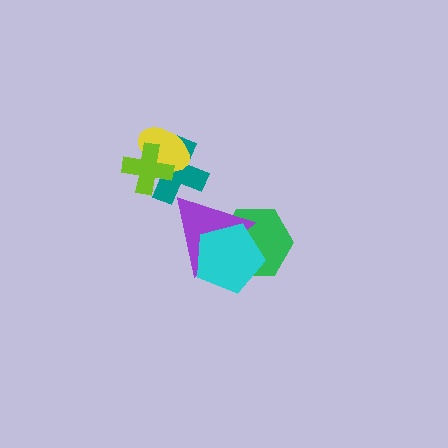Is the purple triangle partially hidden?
Yes, it is partially covered by another shape.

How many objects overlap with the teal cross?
3 objects overlap with the teal cross.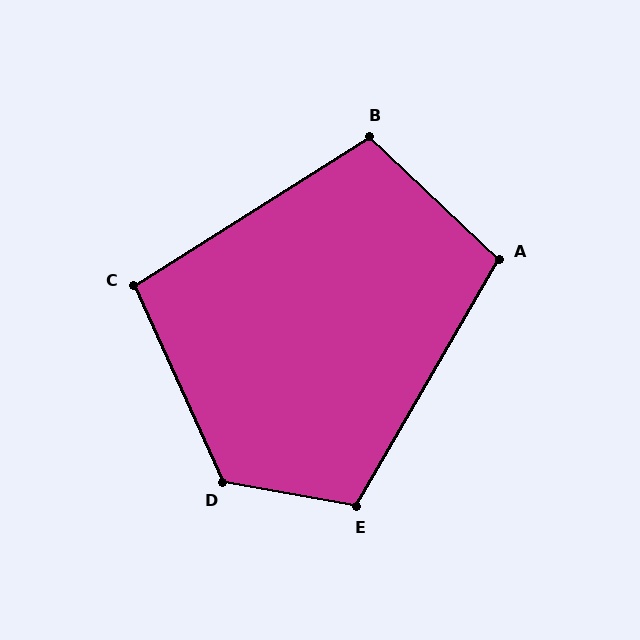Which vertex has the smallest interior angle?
C, at approximately 98 degrees.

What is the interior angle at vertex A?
Approximately 103 degrees (obtuse).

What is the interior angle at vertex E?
Approximately 110 degrees (obtuse).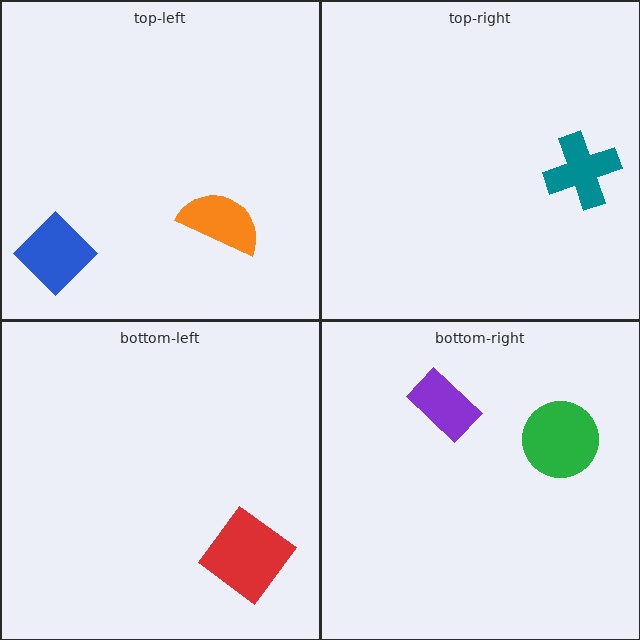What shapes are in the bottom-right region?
The green circle, the purple rectangle.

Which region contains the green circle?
The bottom-right region.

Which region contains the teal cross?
The top-right region.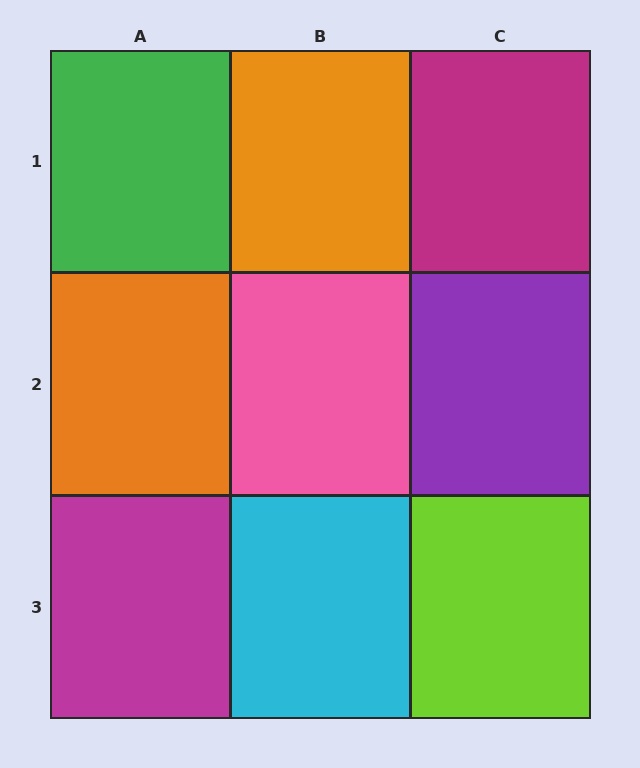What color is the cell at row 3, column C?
Lime.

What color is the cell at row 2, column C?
Purple.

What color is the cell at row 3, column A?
Magenta.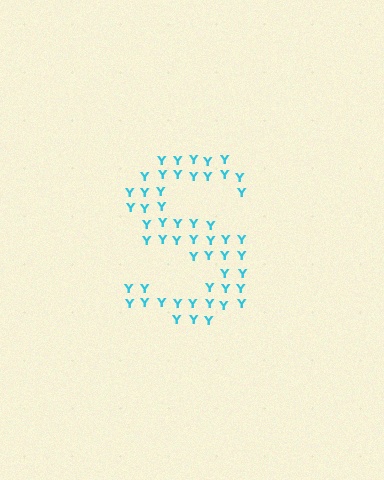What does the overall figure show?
The overall figure shows the letter S.